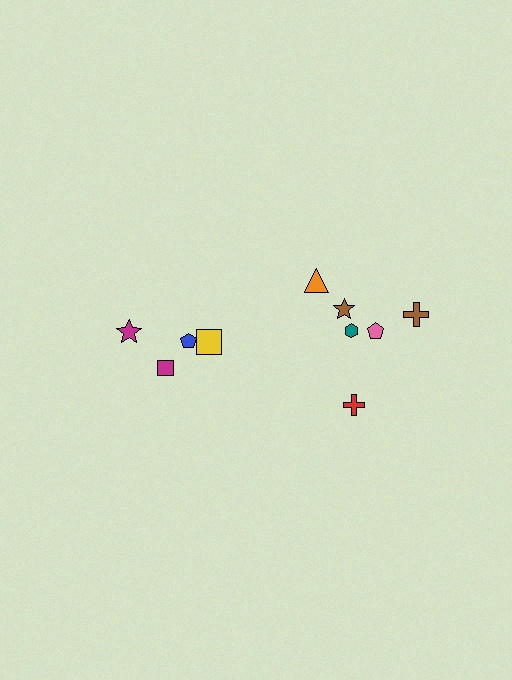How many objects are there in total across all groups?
There are 10 objects.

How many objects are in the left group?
There are 4 objects.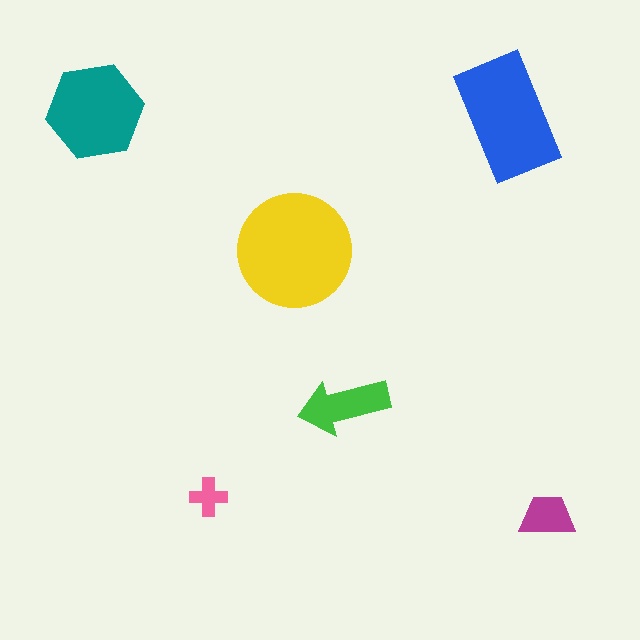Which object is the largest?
The yellow circle.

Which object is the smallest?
The pink cross.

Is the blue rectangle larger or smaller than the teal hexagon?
Larger.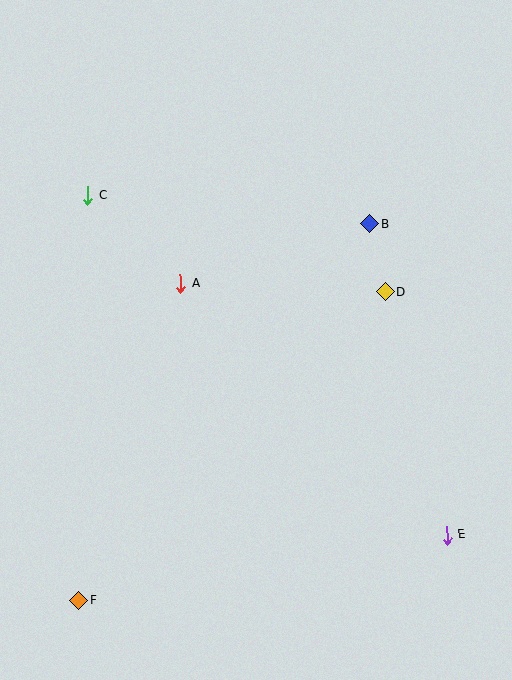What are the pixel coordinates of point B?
Point B is at (370, 224).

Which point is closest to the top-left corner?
Point C is closest to the top-left corner.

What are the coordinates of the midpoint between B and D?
The midpoint between B and D is at (377, 258).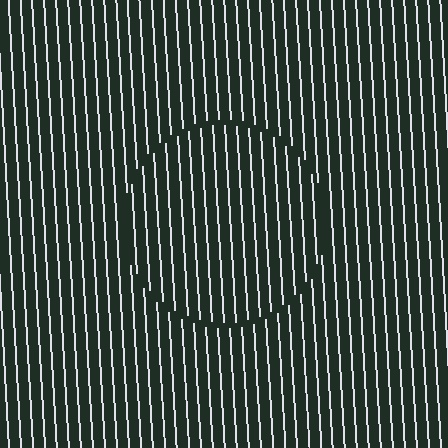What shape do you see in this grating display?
An illusory circle. The interior of the shape contains the same grating, shifted by half a period — the contour is defined by the phase discontinuity where line-ends from the inner and outer gratings abut.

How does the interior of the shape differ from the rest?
The interior of the shape contains the same grating, shifted by half a period — the contour is defined by the phase discontinuity where line-ends from the inner and outer gratings abut.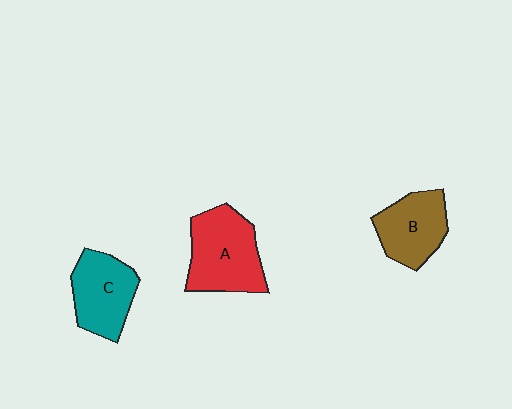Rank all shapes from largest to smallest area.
From largest to smallest: A (red), C (teal), B (brown).